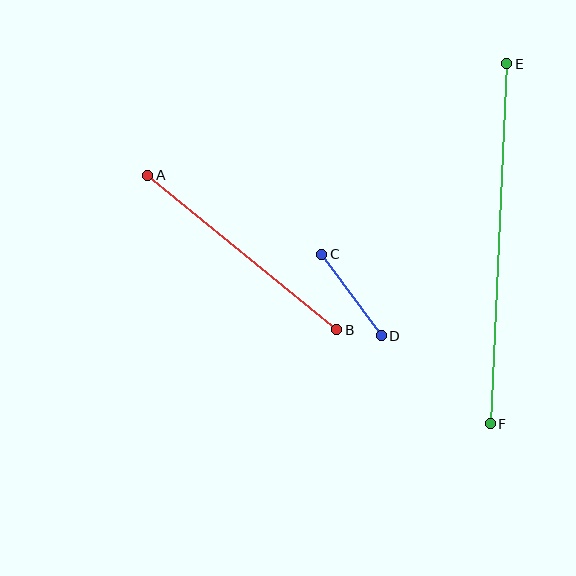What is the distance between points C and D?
The distance is approximately 101 pixels.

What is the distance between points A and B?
The distance is approximately 244 pixels.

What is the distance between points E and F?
The distance is approximately 360 pixels.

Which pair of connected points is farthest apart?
Points E and F are farthest apart.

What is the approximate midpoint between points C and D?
The midpoint is at approximately (352, 295) pixels.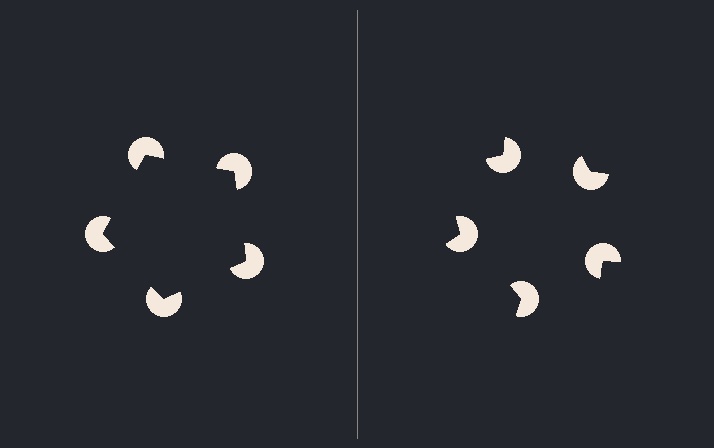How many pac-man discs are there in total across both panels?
10 — 5 on each side.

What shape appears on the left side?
An illusory pentagon.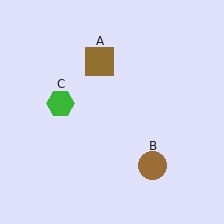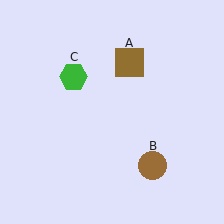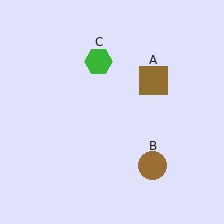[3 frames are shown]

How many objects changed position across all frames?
2 objects changed position: brown square (object A), green hexagon (object C).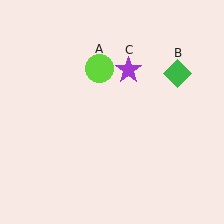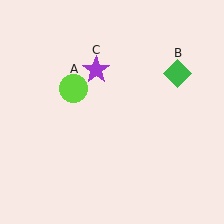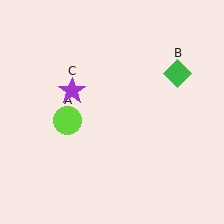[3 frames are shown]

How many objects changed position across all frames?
2 objects changed position: lime circle (object A), purple star (object C).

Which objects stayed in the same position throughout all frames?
Green diamond (object B) remained stationary.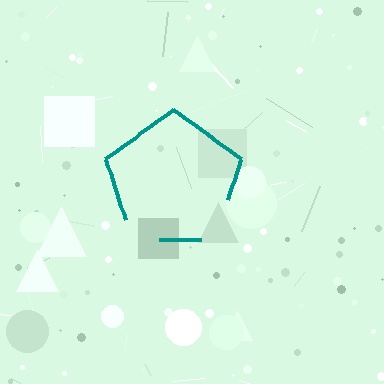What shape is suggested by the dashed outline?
The dashed outline suggests a pentagon.